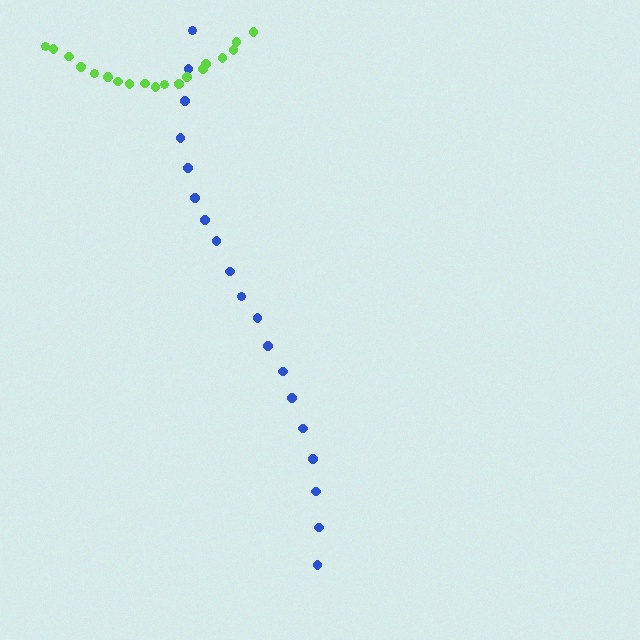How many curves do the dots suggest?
There are 2 distinct paths.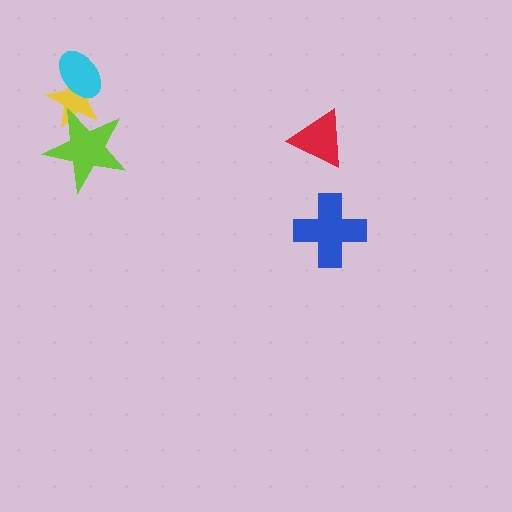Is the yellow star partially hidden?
Yes, it is partially covered by another shape.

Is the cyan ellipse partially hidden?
No, no other shape covers it.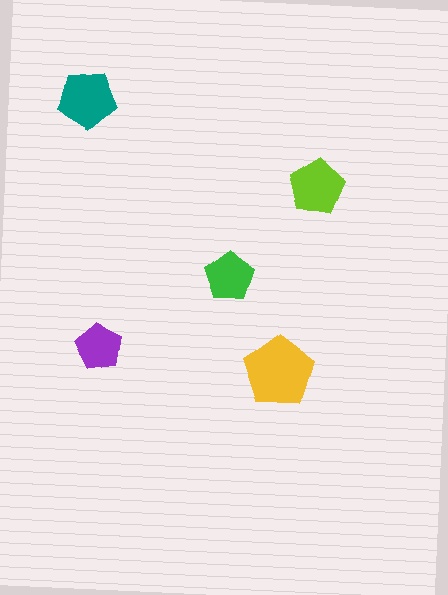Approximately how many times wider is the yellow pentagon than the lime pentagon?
About 1.5 times wider.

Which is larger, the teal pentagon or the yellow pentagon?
The yellow one.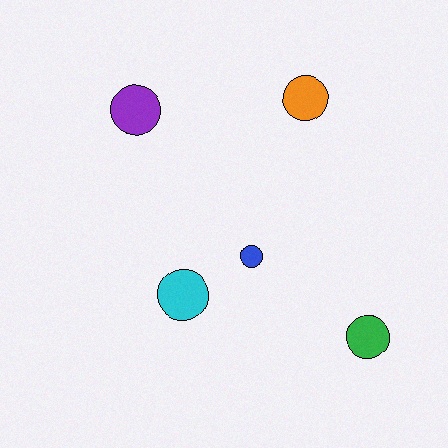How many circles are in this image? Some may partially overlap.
There are 5 circles.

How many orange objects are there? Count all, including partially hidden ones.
There is 1 orange object.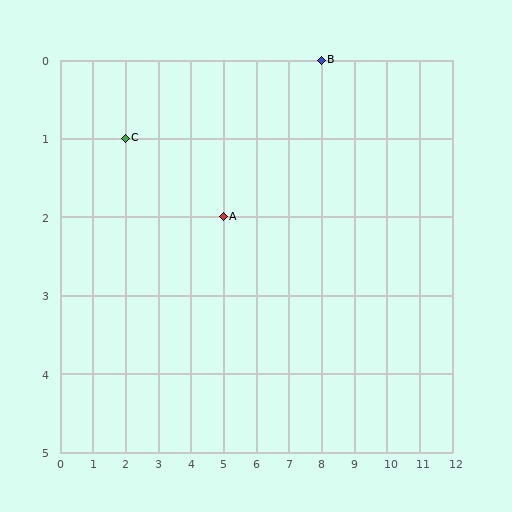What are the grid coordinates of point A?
Point A is at grid coordinates (5, 2).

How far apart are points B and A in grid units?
Points B and A are 3 columns and 2 rows apart (about 3.6 grid units diagonally).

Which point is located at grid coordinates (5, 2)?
Point A is at (5, 2).